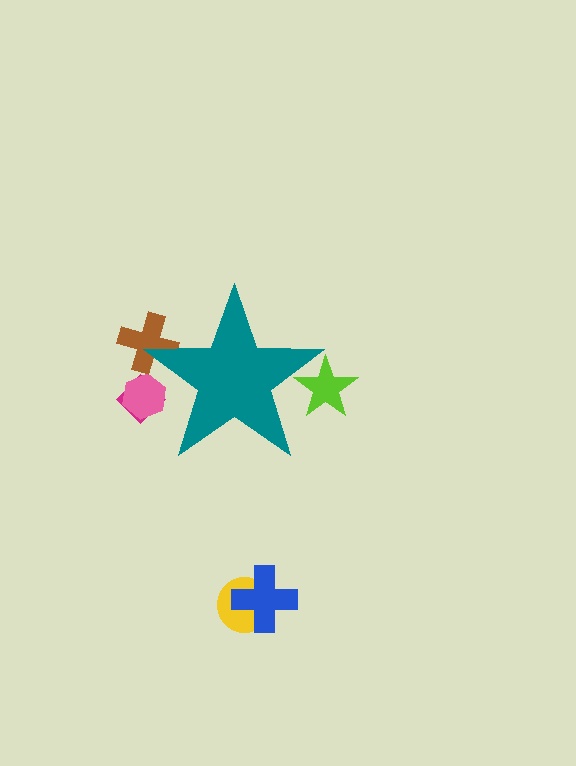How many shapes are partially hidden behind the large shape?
4 shapes are partially hidden.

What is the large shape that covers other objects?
A teal star.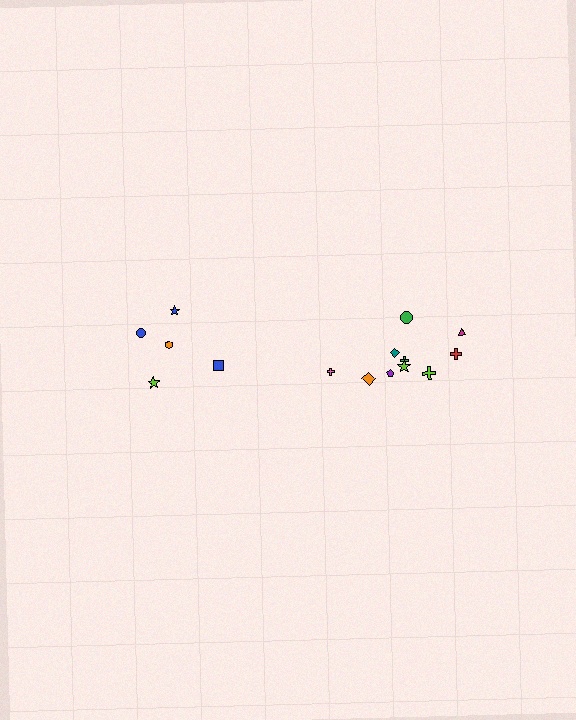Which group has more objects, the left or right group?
The right group.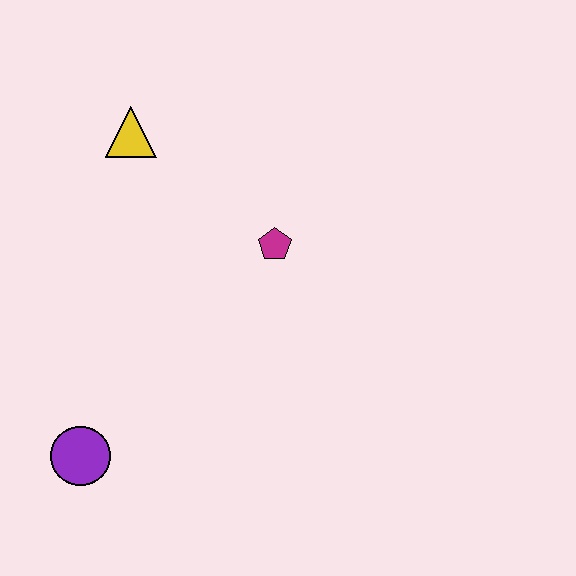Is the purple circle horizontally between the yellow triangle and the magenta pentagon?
No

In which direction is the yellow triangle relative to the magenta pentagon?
The yellow triangle is to the left of the magenta pentagon.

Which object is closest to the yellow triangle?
The magenta pentagon is closest to the yellow triangle.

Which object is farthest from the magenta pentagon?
The purple circle is farthest from the magenta pentagon.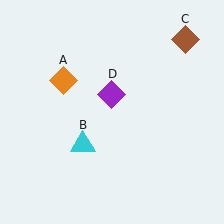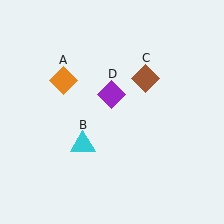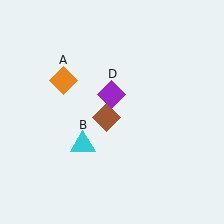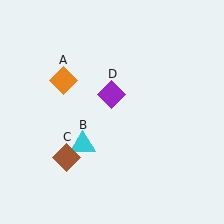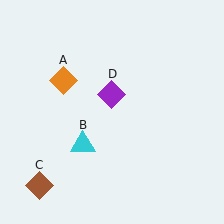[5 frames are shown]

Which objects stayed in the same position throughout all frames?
Orange diamond (object A) and cyan triangle (object B) and purple diamond (object D) remained stationary.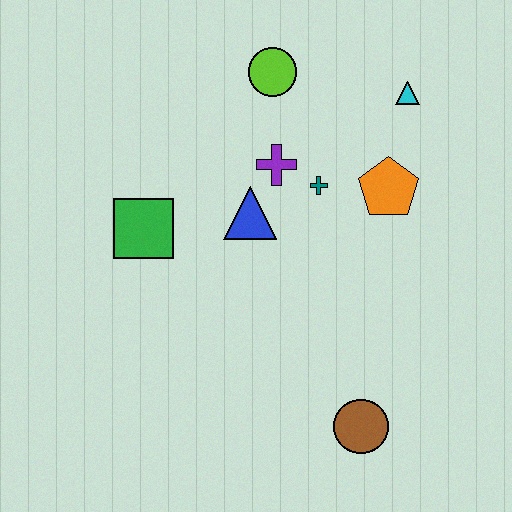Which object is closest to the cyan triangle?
The orange pentagon is closest to the cyan triangle.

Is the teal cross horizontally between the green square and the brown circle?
Yes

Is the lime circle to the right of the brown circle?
No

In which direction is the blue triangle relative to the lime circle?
The blue triangle is below the lime circle.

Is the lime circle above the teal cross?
Yes